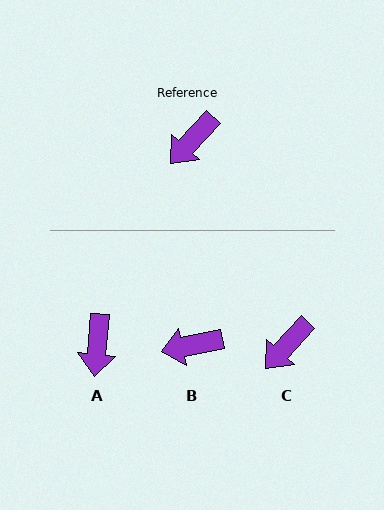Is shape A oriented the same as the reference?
No, it is off by about 38 degrees.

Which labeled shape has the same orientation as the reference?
C.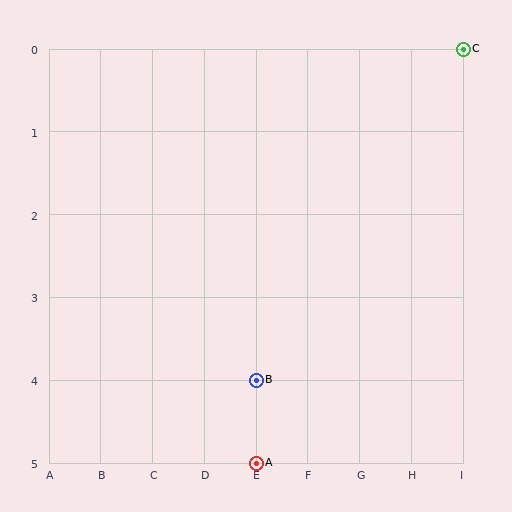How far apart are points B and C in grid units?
Points B and C are 4 columns and 4 rows apart (about 5.7 grid units diagonally).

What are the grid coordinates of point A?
Point A is at grid coordinates (E, 5).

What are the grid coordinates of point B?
Point B is at grid coordinates (E, 4).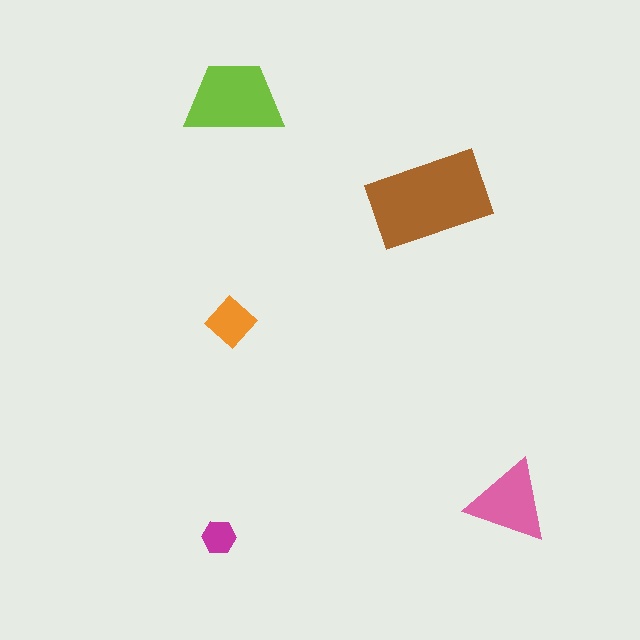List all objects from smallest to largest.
The magenta hexagon, the orange diamond, the pink triangle, the lime trapezoid, the brown rectangle.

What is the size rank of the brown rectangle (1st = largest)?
1st.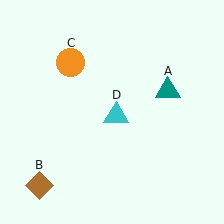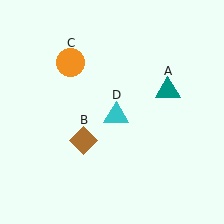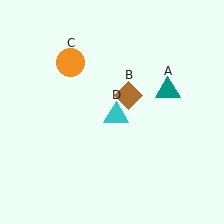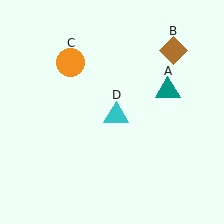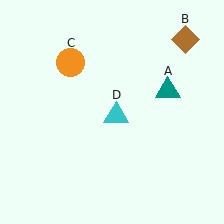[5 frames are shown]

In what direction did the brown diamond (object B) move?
The brown diamond (object B) moved up and to the right.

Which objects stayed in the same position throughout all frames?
Teal triangle (object A) and orange circle (object C) and cyan triangle (object D) remained stationary.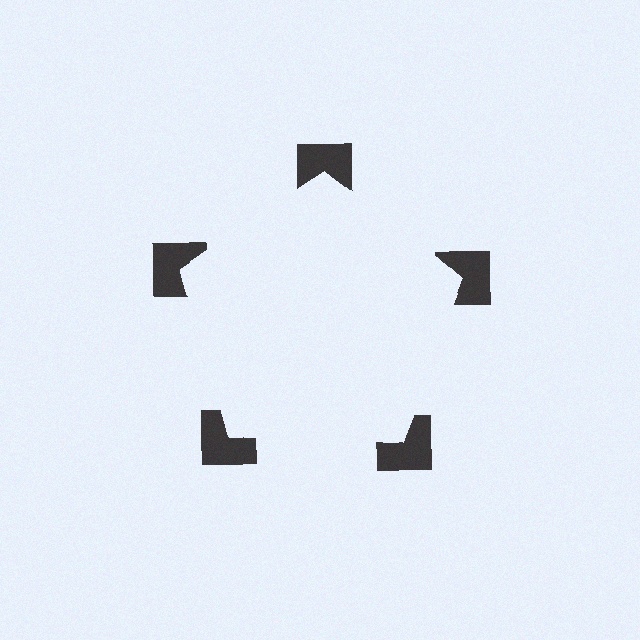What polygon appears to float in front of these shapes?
An illusory pentagon — its edges are inferred from the aligned wedge cuts in the notched squares, not physically drawn.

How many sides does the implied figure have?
5 sides.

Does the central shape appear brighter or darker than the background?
It typically appears slightly brighter than the background, even though no actual brightness change is drawn.